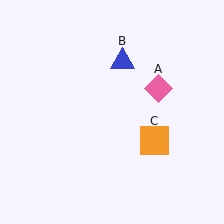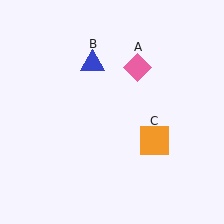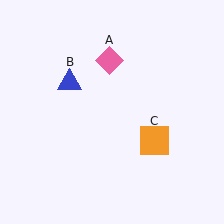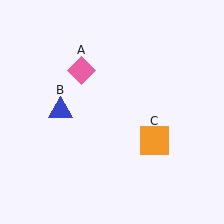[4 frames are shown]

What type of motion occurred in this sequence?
The pink diamond (object A), blue triangle (object B) rotated counterclockwise around the center of the scene.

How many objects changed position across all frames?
2 objects changed position: pink diamond (object A), blue triangle (object B).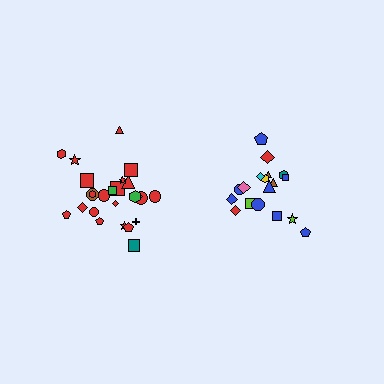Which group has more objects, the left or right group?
The left group.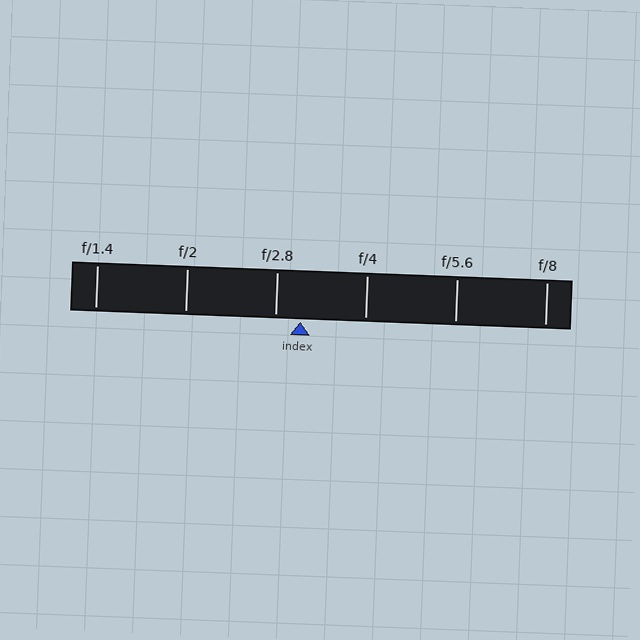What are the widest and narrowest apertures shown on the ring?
The widest aperture shown is f/1.4 and the narrowest is f/8.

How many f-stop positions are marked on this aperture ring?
There are 6 f-stop positions marked.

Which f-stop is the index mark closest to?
The index mark is closest to f/2.8.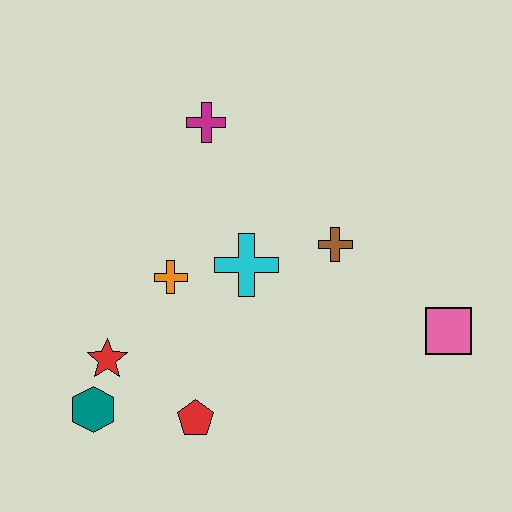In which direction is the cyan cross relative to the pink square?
The cyan cross is to the left of the pink square.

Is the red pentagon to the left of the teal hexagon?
No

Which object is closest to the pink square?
The brown cross is closest to the pink square.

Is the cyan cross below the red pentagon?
No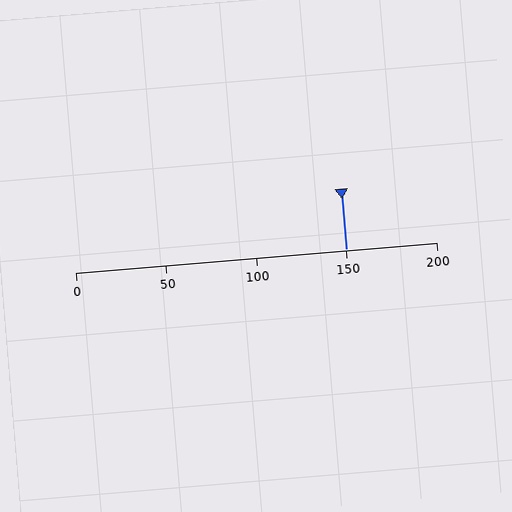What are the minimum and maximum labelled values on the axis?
The axis runs from 0 to 200.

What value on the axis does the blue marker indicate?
The marker indicates approximately 150.